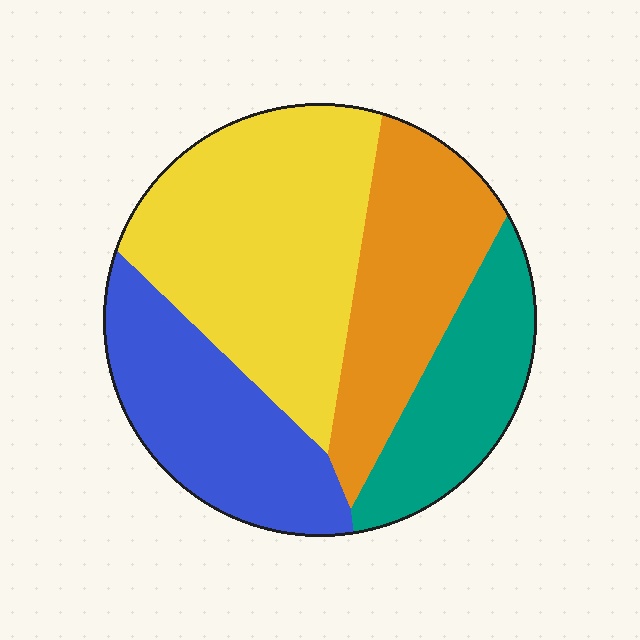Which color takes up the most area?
Yellow, at roughly 35%.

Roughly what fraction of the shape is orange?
Orange covers around 25% of the shape.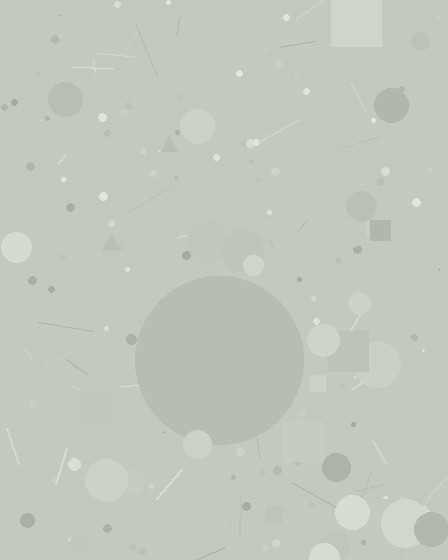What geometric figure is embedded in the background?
A circle is embedded in the background.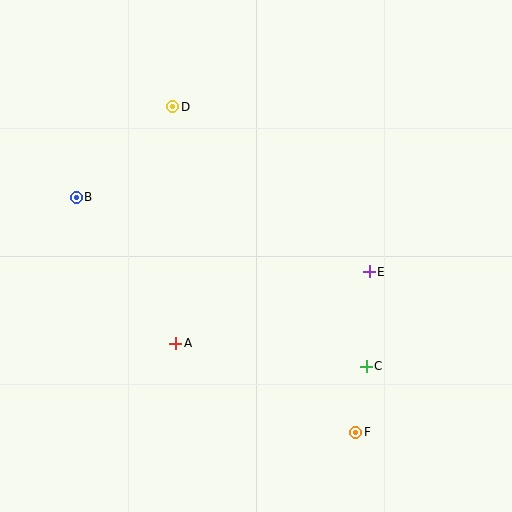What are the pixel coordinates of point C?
Point C is at (366, 366).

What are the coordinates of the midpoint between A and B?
The midpoint between A and B is at (126, 270).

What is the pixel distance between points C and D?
The distance between C and D is 324 pixels.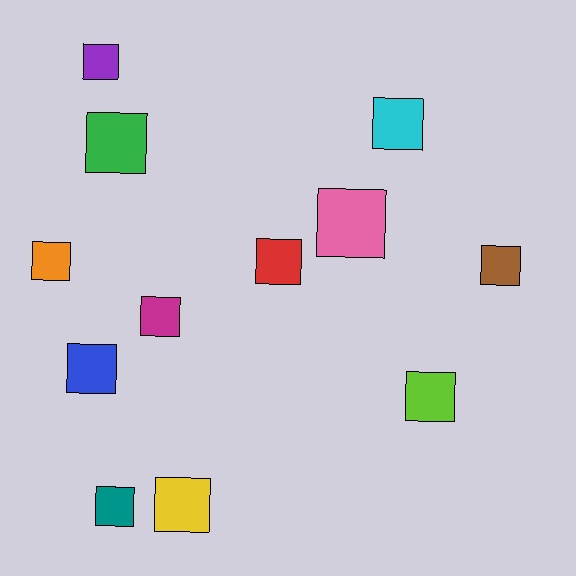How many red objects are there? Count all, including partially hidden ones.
There is 1 red object.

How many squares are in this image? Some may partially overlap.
There are 12 squares.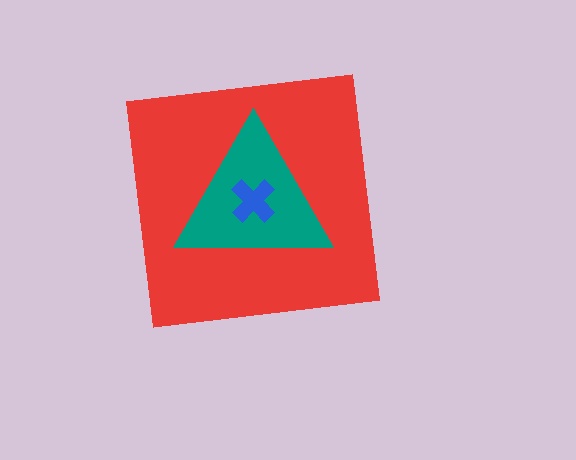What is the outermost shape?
The red square.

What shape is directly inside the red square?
The teal triangle.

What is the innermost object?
The blue cross.